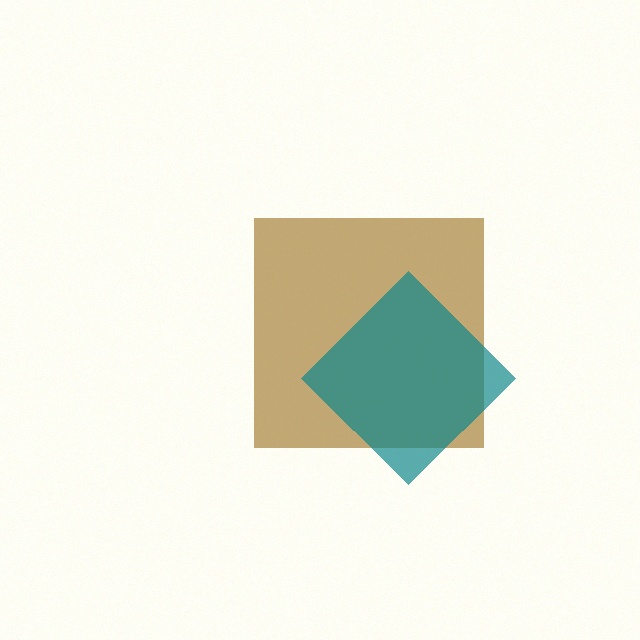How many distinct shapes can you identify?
There are 2 distinct shapes: a brown square, a teal diamond.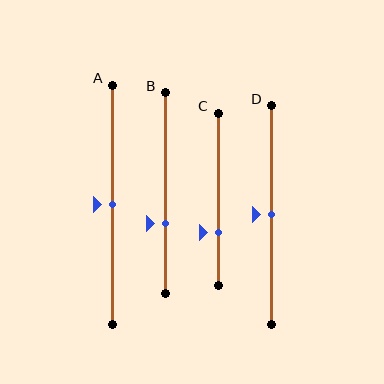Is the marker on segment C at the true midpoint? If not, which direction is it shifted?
No, the marker on segment C is shifted downward by about 19% of the segment length.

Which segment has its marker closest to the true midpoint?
Segment A has its marker closest to the true midpoint.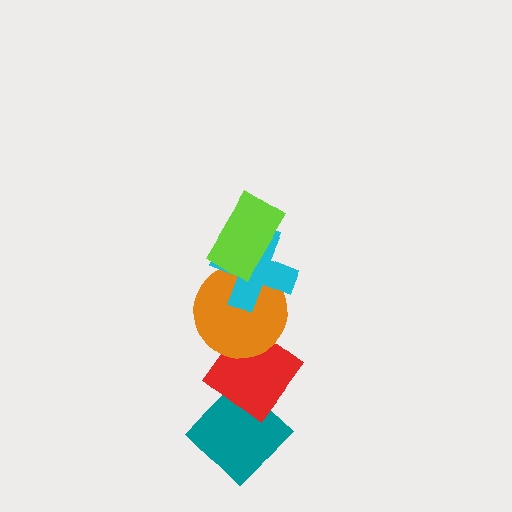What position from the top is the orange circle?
The orange circle is 3rd from the top.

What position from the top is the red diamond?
The red diamond is 4th from the top.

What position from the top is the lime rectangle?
The lime rectangle is 1st from the top.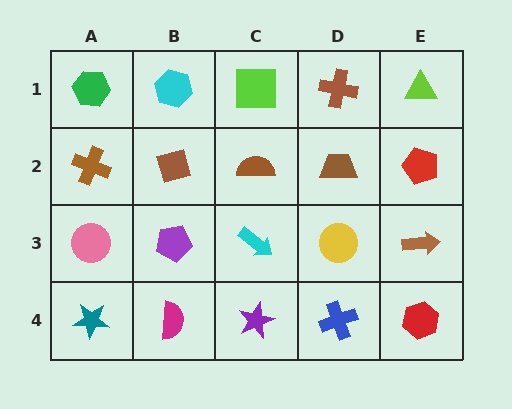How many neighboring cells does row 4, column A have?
2.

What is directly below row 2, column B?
A purple pentagon.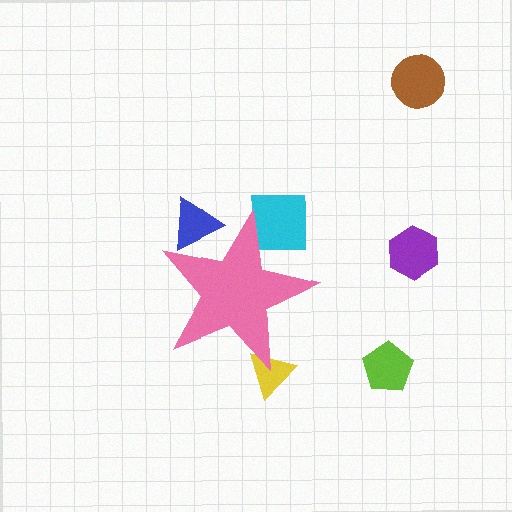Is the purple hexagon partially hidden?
No, the purple hexagon is fully visible.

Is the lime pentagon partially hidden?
No, the lime pentagon is fully visible.